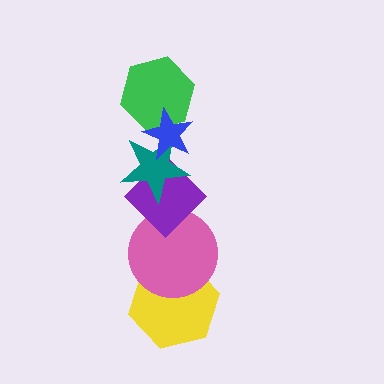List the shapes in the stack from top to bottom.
From top to bottom: the blue star, the green hexagon, the teal star, the purple diamond, the pink circle, the yellow hexagon.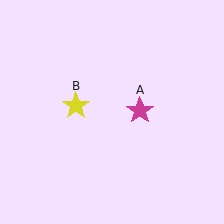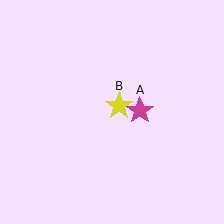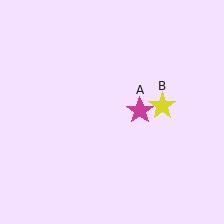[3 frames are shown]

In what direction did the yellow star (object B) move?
The yellow star (object B) moved right.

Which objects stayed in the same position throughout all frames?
Magenta star (object A) remained stationary.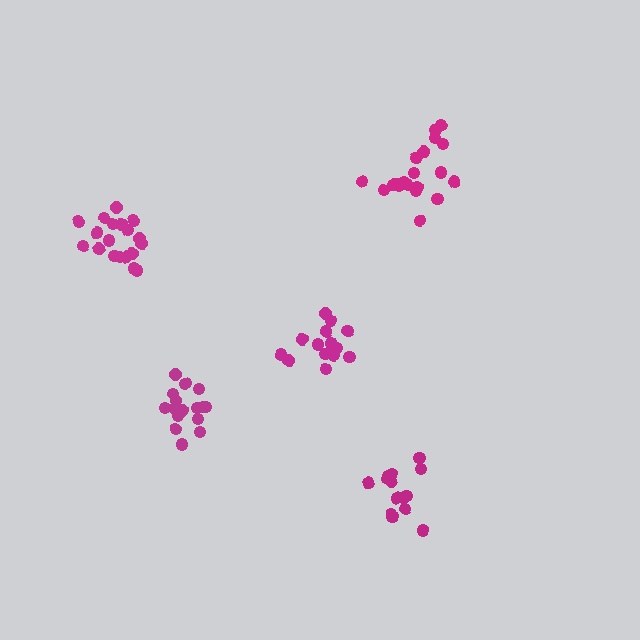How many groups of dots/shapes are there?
There are 5 groups.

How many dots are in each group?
Group 1: 17 dots, Group 2: 20 dots, Group 3: 14 dots, Group 4: 20 dots, Group 5: 14 dots (85 total).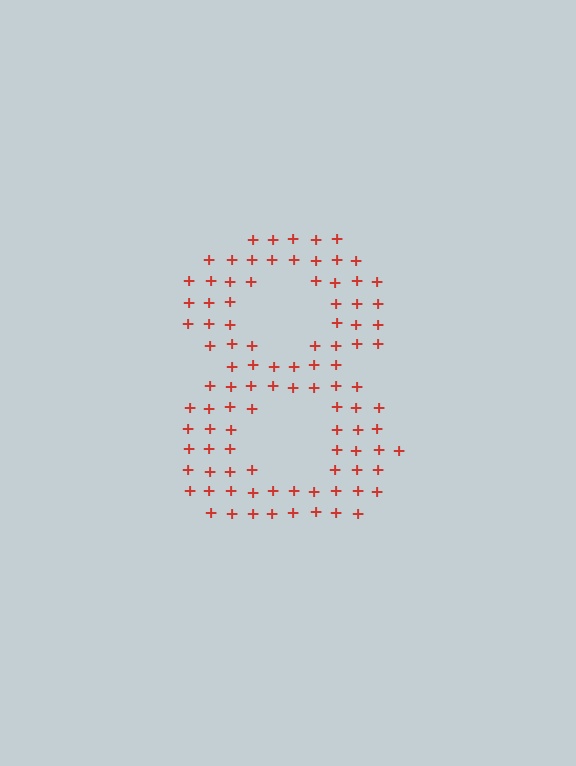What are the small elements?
The small elements are plus signs.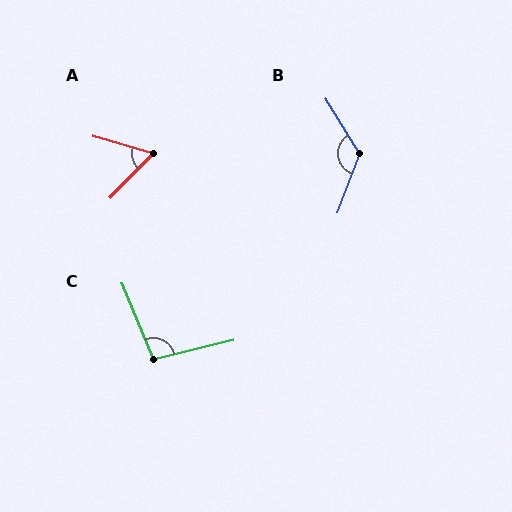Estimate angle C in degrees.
Approximately 99 degrees.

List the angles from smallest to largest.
A (62°), C (99°), B (127°).